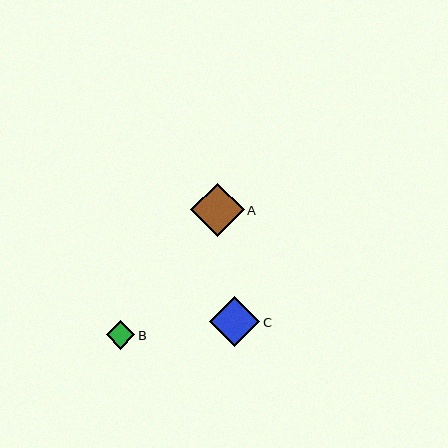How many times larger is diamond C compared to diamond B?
Diamond C is approximately 1.8 times the size of diamond B.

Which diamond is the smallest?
Diamond B is the smallest with a size of approximately 28 pixels.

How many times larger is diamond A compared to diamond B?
Diamond A is approximately 1.9 times the size of diamond B.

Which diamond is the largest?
Diamond A is the largest with a size of approximately 53 pixels.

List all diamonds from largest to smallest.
From largest to smallest: A, C, B.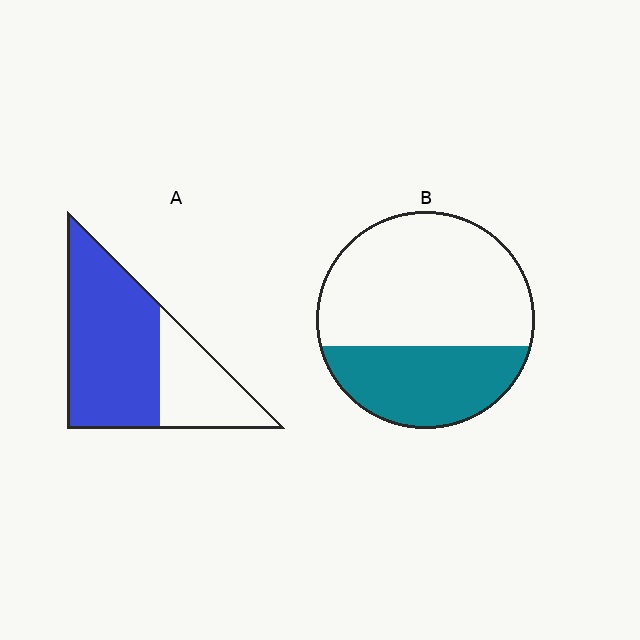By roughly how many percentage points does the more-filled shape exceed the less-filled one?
By roughly 30 percentage points (A over B).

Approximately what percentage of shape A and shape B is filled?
A is approximately 65% and B is approximately 35%.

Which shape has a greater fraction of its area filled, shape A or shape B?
Shape A.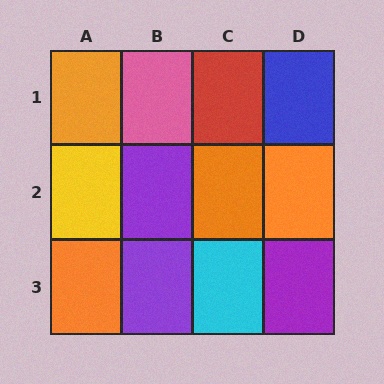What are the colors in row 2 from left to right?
Yellow, purple, orange, orange.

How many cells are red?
1 cell is red.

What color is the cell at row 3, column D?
Purple.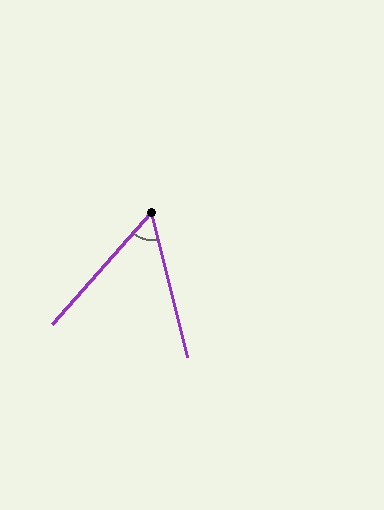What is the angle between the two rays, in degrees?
Approximately 55 degrees.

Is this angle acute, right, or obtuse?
It is acute.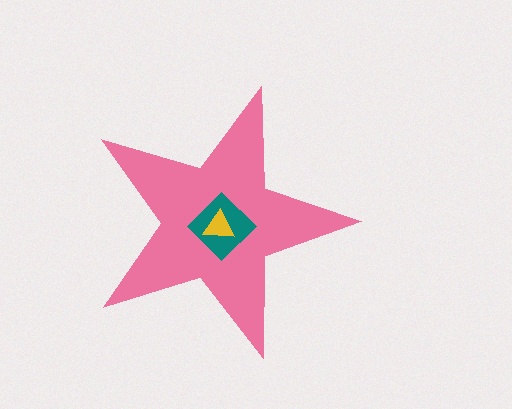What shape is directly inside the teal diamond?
The yellow triangle.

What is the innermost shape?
The yellow triangle.